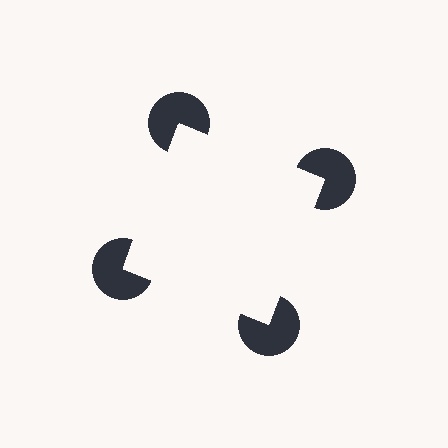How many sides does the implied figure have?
4 sides.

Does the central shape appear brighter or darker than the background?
It typically appears slightly brighter than the background, even though no actual brightness change is drawn.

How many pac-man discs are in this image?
There are 4 — one at each vertex of the illusory square.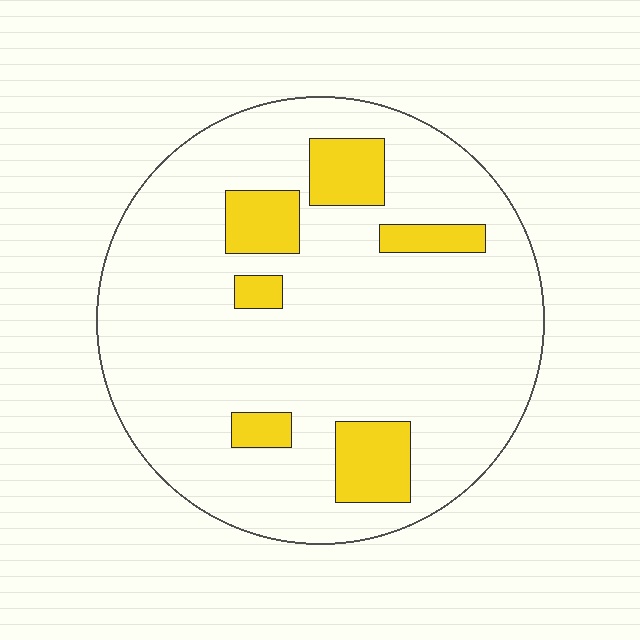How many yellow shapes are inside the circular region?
6.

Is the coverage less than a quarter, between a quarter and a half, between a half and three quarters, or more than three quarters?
Less than a quarter.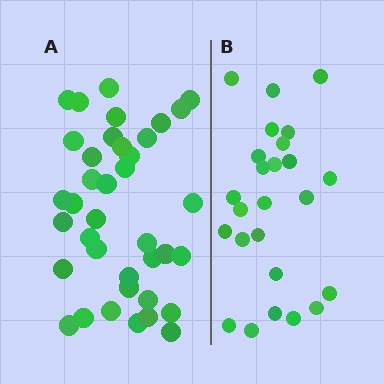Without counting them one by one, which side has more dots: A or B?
Region A (the left region) has more dots.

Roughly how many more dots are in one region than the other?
Region A has approximately 15 more dots than region B.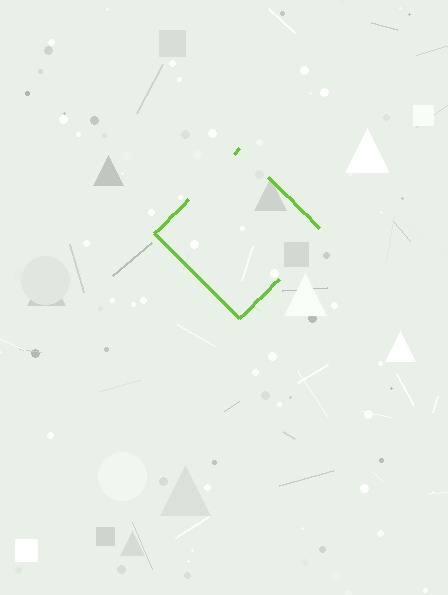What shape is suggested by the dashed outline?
The dashed outline suggests a diamond.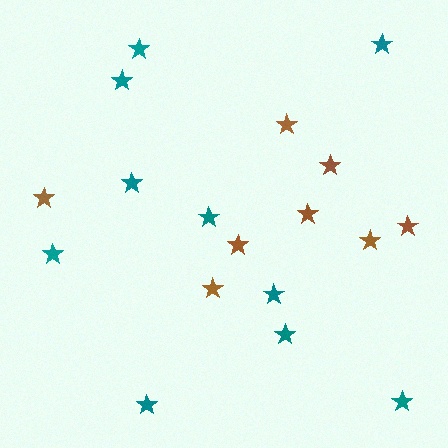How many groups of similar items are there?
There are 2 groups: one group of teal stars (10) and one group of brown stars (8).